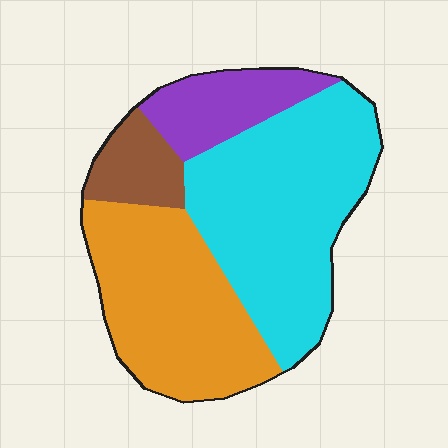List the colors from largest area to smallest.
From largest to smallest: cyan, orange, purple, brown.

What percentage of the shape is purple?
Purple takes up about one eighth (1/8) of the shape.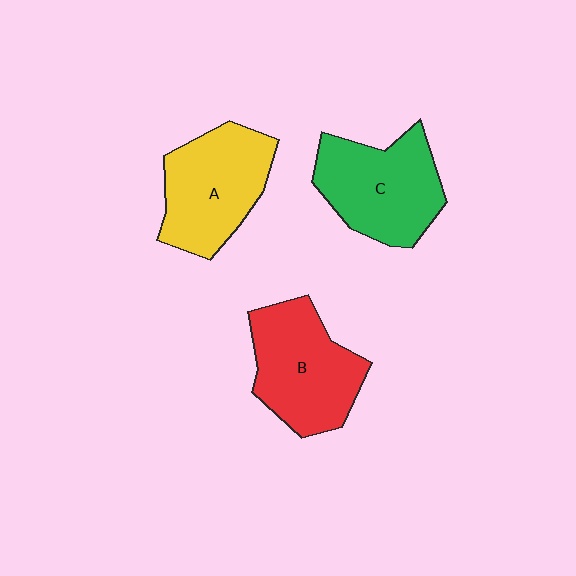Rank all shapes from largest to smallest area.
From largest to smallest: B (red), C (green), A (yellow).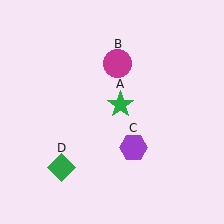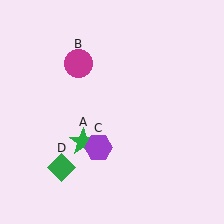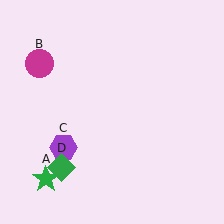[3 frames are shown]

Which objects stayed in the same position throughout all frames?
Green diamond (object D) remained stationary.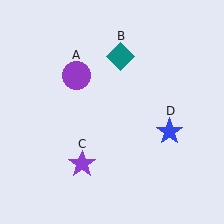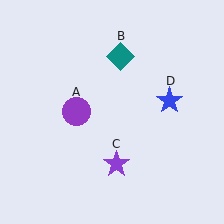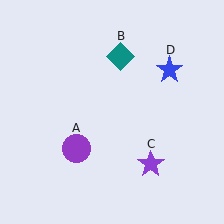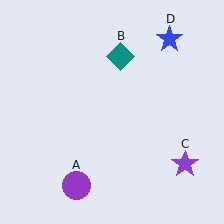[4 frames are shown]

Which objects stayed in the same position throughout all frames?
Teal diamond (object B) remained stationary.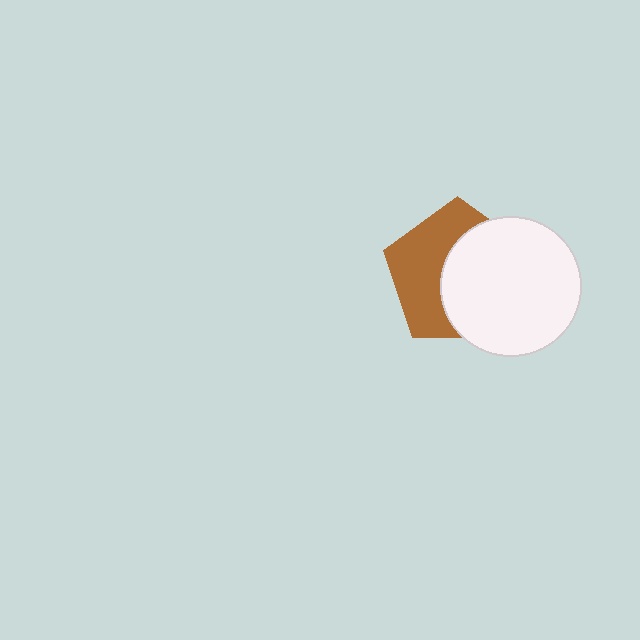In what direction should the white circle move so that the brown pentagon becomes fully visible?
The white circle should move right. That is the shortest direction to clear the overlap and leave the brown pentagon fully visible.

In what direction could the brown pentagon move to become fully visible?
The brown pentagon could move left. That would shift it out from behind the white circle entirely.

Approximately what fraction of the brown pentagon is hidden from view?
Roughly 53% of the brown pentagon is hidden behind the white circle.